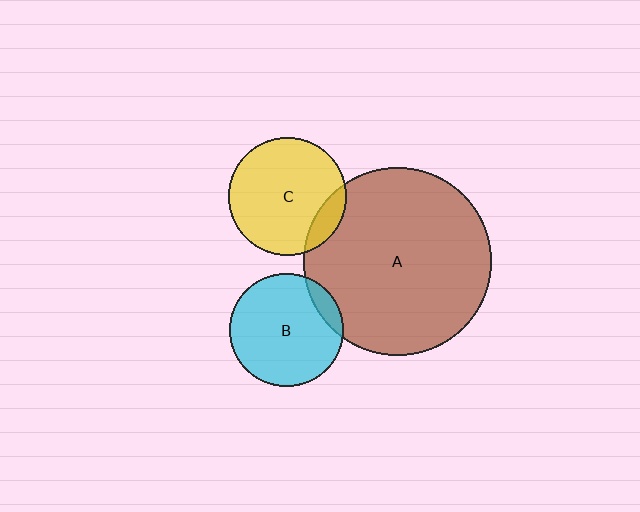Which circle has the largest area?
Circle A (brown).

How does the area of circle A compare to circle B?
Approximately 2.8 times.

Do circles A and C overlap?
Yes.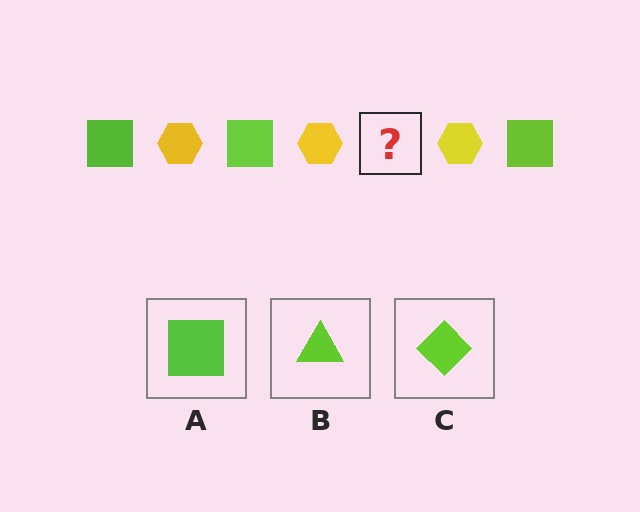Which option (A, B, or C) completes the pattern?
A.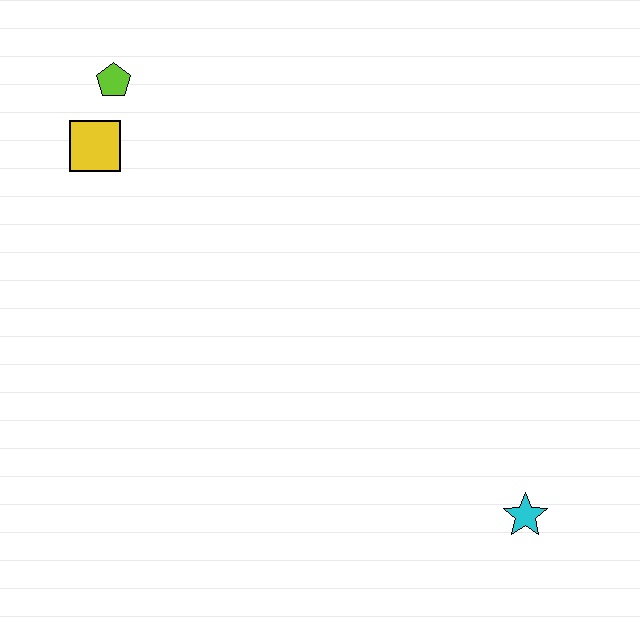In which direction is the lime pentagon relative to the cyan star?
The lime pentagon is above the cyan star.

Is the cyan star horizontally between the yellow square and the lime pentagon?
No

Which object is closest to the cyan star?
The yellow square is closest to the cyan star.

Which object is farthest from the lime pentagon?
The cyan star is farthest from the lime pentagon.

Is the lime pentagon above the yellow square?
Yes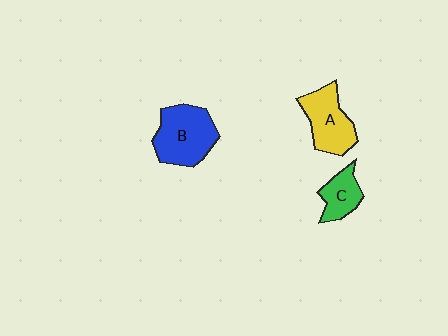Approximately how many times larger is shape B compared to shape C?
Approximately 1.9 times.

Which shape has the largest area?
Shape B (blue).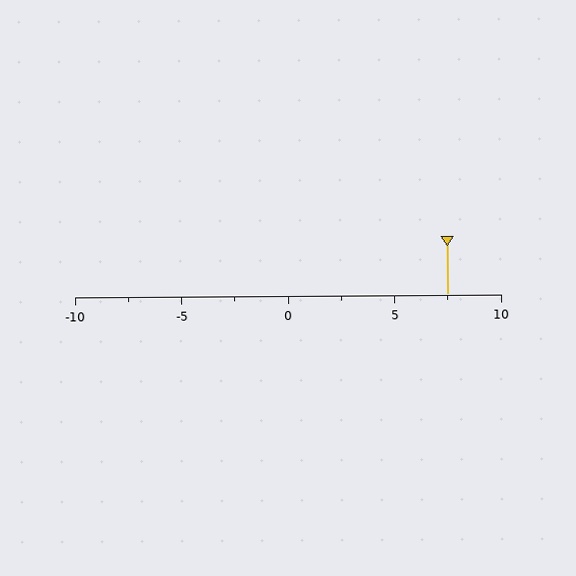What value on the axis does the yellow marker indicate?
The marker indicates approximately 7.5.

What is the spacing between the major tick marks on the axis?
The major ticks are spaced 5 apart.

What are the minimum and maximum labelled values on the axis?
The axis runs from -10 to 10.